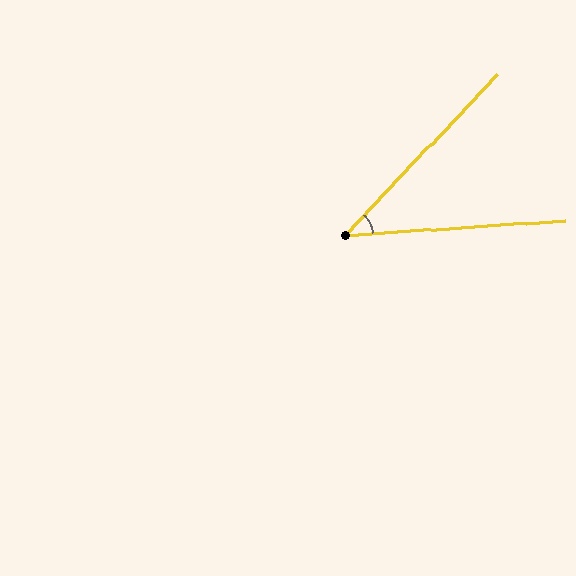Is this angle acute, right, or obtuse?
It is acute.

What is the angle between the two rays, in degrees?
Approximately 43 degrees.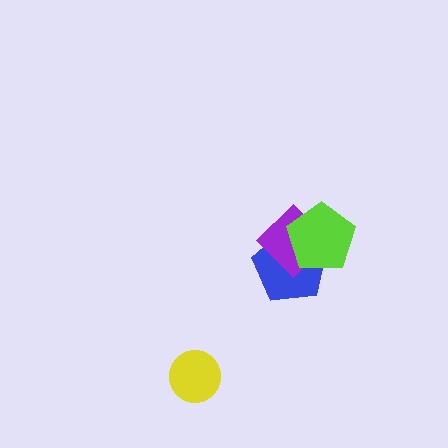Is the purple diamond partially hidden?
Yes, it is partially covered by another shape.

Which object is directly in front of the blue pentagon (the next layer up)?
The purple diamond is directly in front of the blue pentagon.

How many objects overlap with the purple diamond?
2 objects overlap with the purple diamond.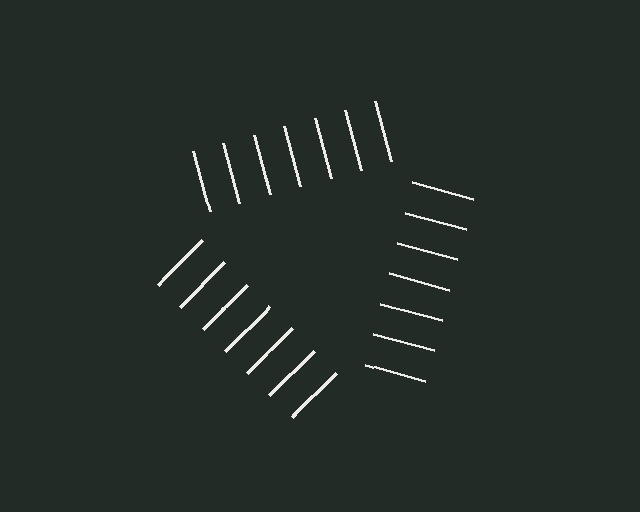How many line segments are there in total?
21 — 7 along each of the 3 edges.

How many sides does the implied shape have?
3 sides — the line-ends trace a triangle.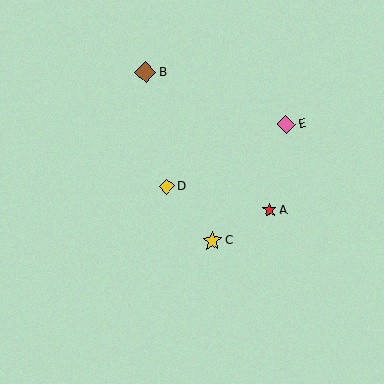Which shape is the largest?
The brown diamond (labeled B) is the largest.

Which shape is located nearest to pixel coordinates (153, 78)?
The brown diamond (labeled B) at (146, 72) is nearest to that location.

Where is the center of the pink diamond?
The center of the pink diamond is at (286, 124).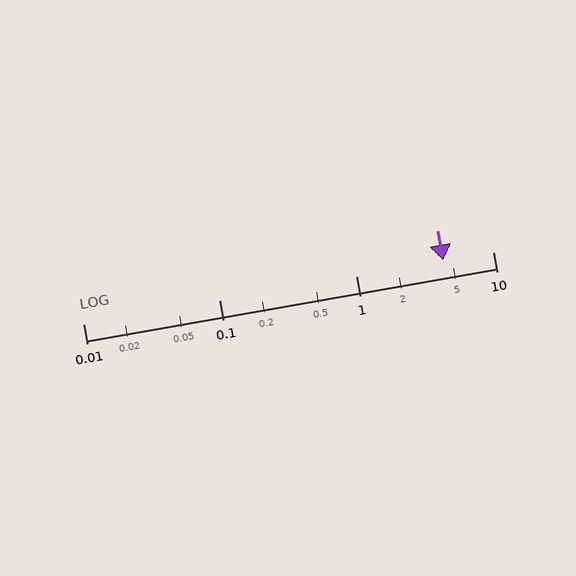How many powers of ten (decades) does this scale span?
The scale spans 3 decades, from 0.01 to 10.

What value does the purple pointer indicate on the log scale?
The pointer indicates approximately 4.3.